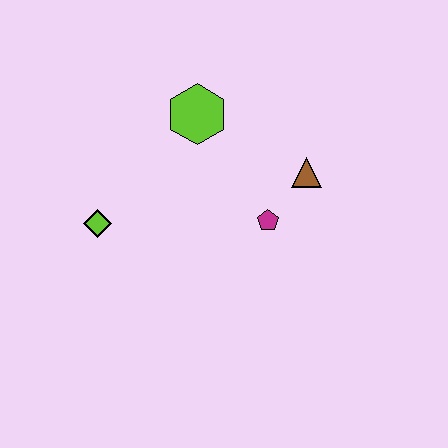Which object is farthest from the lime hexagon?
The lime diamond is farthest from the lime hexagon.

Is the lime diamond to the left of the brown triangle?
Yes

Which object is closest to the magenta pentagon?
The brown triangle is closest to the magenta pentagon.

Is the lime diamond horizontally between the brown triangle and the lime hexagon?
No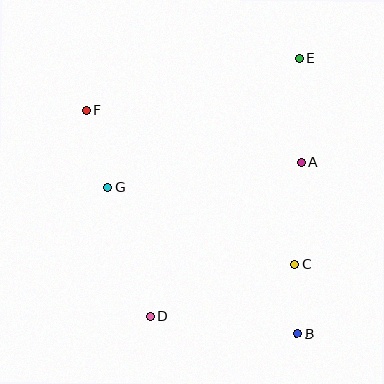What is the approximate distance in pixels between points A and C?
The distance between A and C is approximately 102 pixels.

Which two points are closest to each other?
Points B and C are closest to each other.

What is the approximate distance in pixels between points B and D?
The distance between B and D is approximately 148 pixels.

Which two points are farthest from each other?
Points B and F are farthest from each other.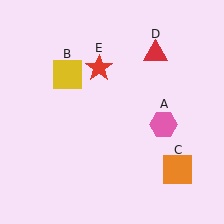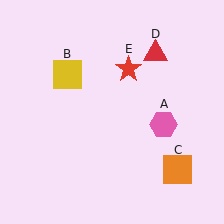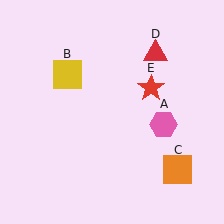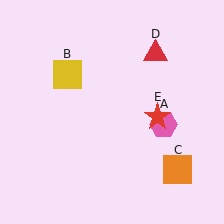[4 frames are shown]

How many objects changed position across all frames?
1 object changed position: red star (object E).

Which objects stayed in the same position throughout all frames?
Pink hexagon (object A) and yellow square (object B) and orange square (object C) and red triangle (object D) remained stationary.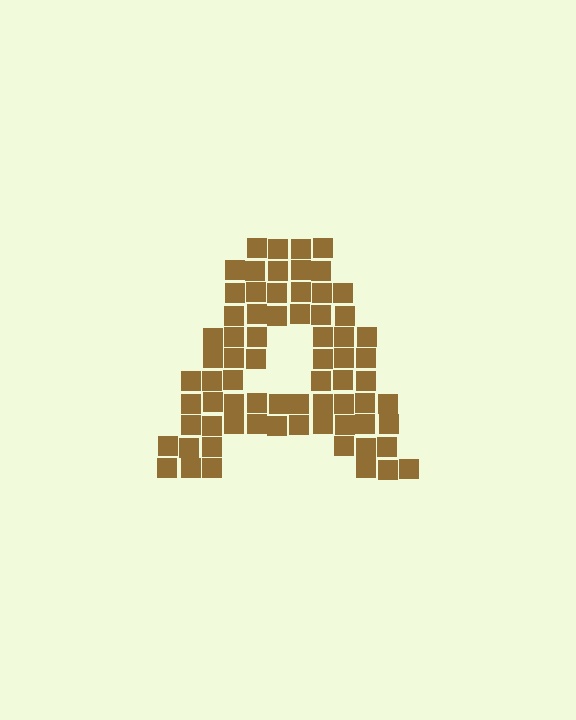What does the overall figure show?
The overall figure shows the letter A.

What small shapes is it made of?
It is made of small squares.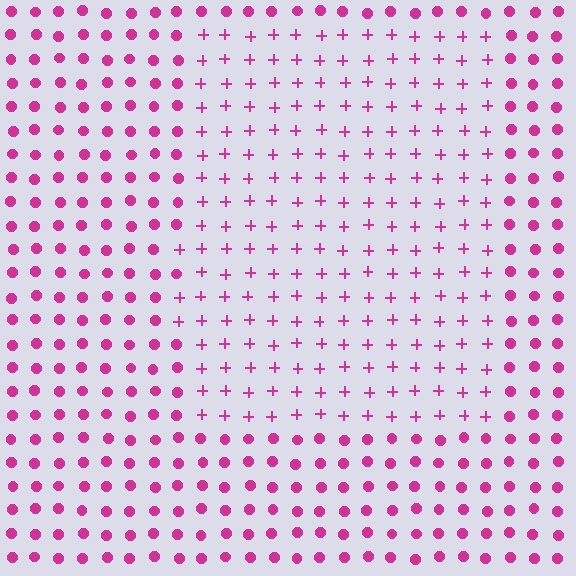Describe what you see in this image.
The image is filled with small magenta elements arranged in a uniform grid. A rectangle-shaped region contains plus signs, while the surrounding area contains circles. The boundary is defined purely by the change in element shape.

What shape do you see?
I see a rectangle.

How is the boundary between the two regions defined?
The boundary is defined by a change in element shape: plus signs inside vs. circles outside. All elements share the same color and spacing.